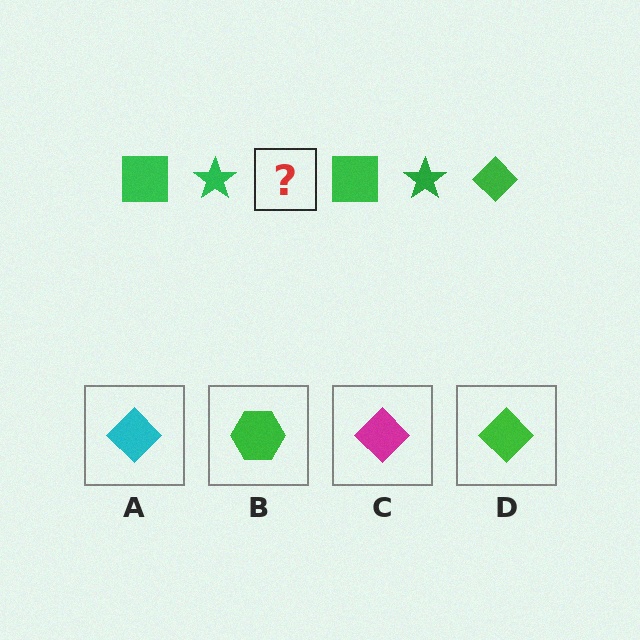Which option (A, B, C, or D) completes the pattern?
D.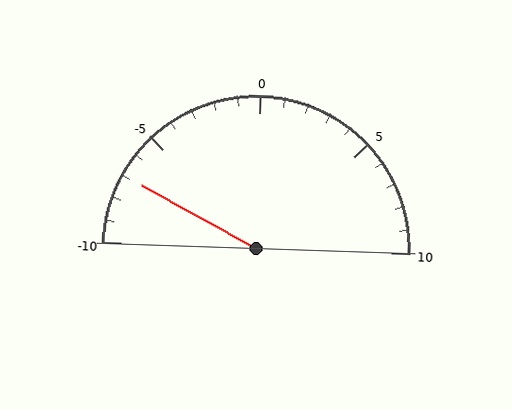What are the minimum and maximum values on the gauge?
The gauge ranges from -10 to 10.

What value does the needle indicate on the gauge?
The needle indicates approximately -7.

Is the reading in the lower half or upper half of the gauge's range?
The reading is in the lower half of the range (-10 to 10).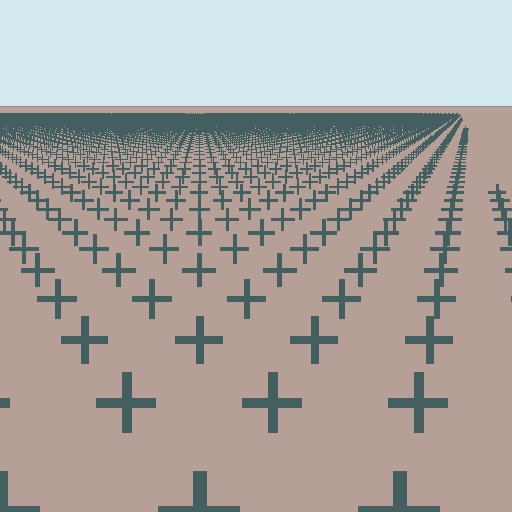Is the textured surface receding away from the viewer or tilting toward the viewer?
The surface is receding away from the viewer. Texture elements get smaller and denser toward the top.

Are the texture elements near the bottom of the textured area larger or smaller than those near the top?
Larger. Near the bottom, elements are closer to the viewer and appear at a bigger on-screen size.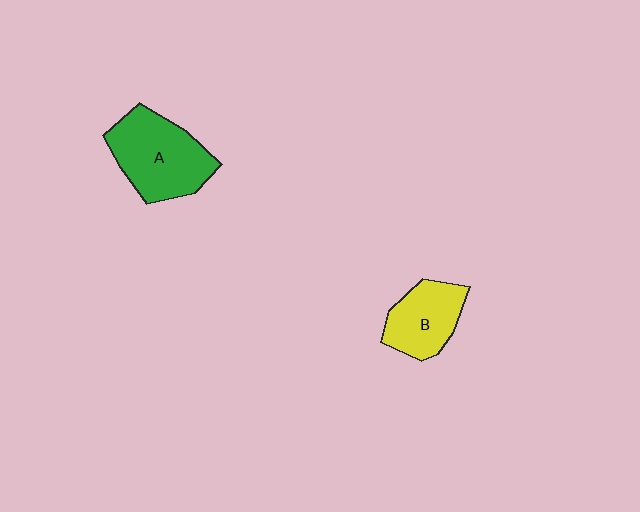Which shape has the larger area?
Shape A (green).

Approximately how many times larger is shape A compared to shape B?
Approximately 1.5 times.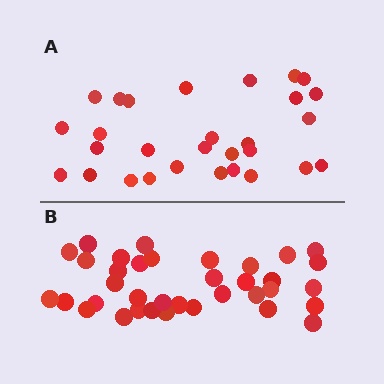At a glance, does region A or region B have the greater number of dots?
Region B (the bottom region) has more dots.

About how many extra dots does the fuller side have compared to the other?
Region B has roughly 8 or so more dots than region A.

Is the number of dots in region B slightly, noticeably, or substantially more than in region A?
Region B has only slightly more — the two regions are fairly close. The ratio is roughly 1.2 to 1.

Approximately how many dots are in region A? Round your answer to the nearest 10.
About 30 dots. (The exact count is 29, which rounds to 30.)